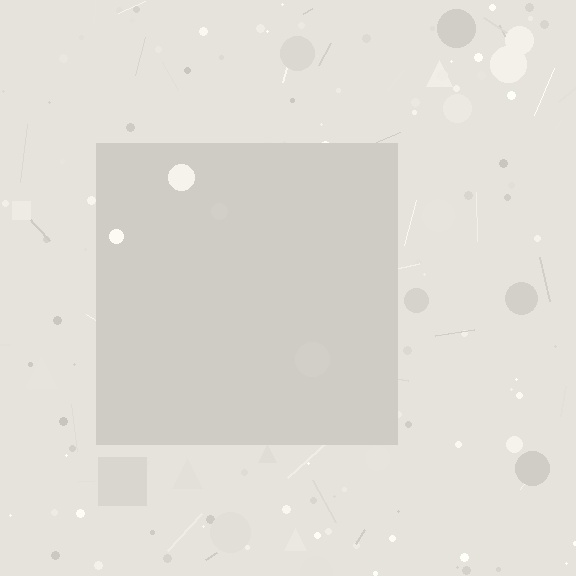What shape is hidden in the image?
A square is hidden in the image.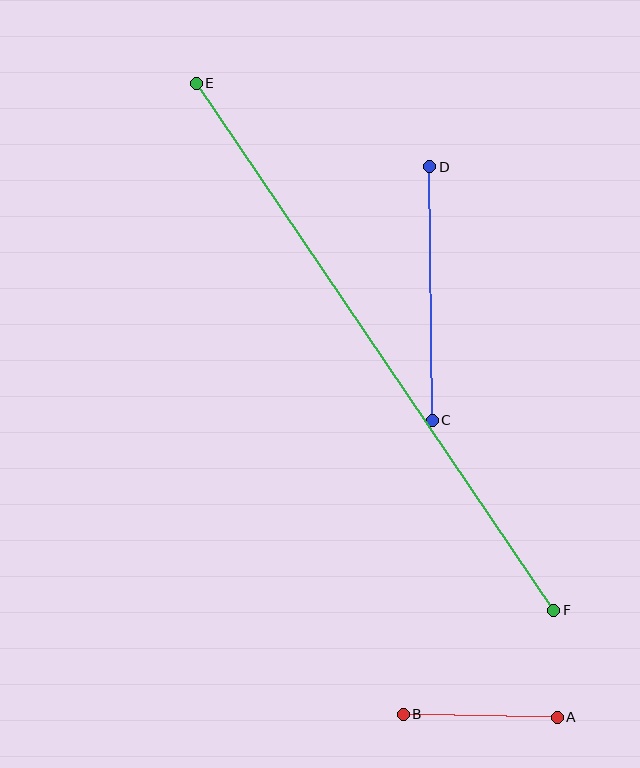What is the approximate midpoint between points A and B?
The midpoint is at approximately (480, 716) pixels.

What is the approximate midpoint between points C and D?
The midpoint is at approximately (431, 293) pixels.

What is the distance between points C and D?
The distance is approximately 253 pixels.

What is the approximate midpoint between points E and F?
The midpoint is at approximately (375, 347) pixels.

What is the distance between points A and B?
The distance is approximately 154 pixels.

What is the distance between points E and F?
The distance is approximately 637 pixels.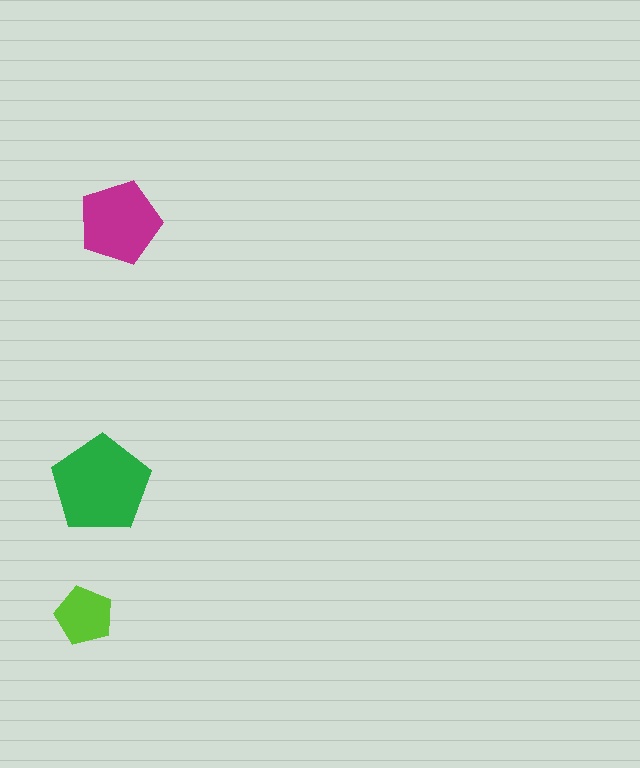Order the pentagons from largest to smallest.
the green one, the magenta one, the lime one.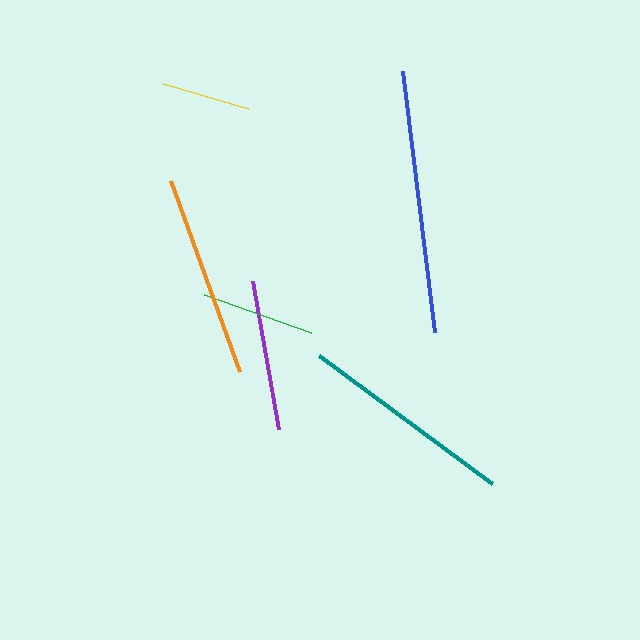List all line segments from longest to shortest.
From longest to shortest: blue, teal, orange, purple, green, yellow.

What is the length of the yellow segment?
The yellow segment is approximately 89 pixels long.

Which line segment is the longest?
The blue line is the longest at approximately 262 pixels.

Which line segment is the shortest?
The yellow line is the shortest at approximately 89 pixels.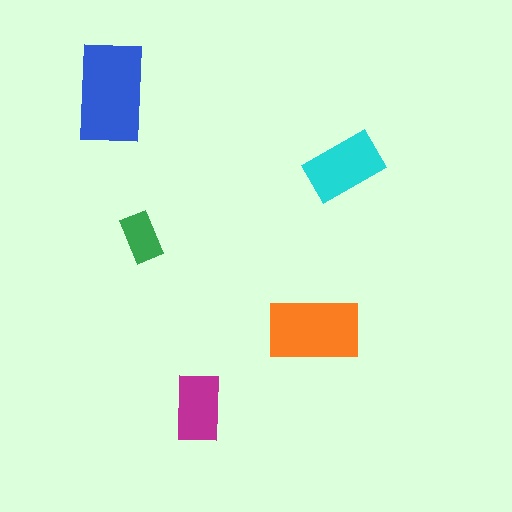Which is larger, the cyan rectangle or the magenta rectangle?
The cyan one.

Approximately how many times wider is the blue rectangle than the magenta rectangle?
About 1.5 times wider.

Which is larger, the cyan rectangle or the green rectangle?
The cyan one.